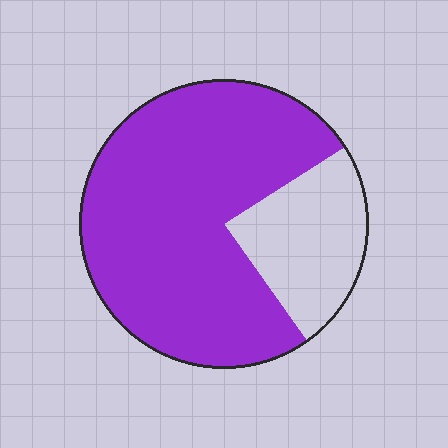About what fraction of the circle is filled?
About three quarters (3/4).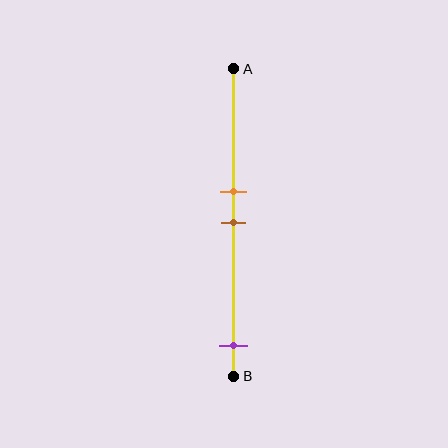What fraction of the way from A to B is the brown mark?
The brown mark is approximately 50% (0.5) of the way from A to B.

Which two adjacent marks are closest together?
The orange and brown marks are the closest adjacent pair.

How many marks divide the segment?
There are 3 marks dividing the segment.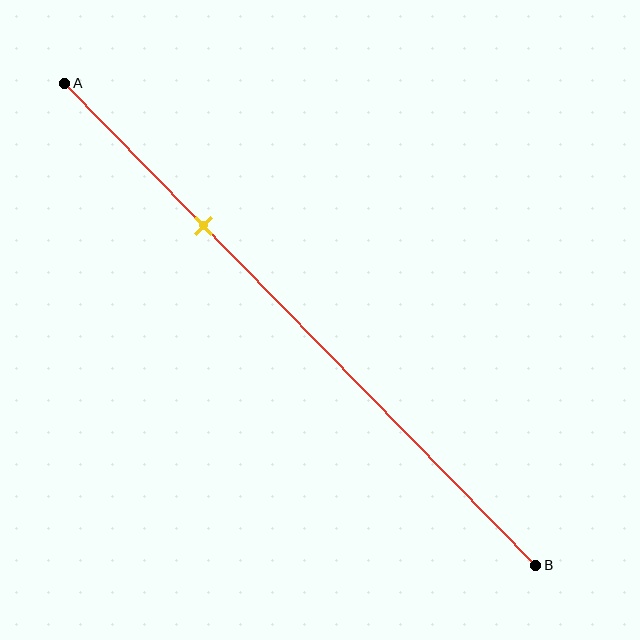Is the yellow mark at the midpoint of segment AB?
No, the mark is at about 30% from A, not at the 50% midpoint.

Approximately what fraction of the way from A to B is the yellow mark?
The yellow mark is approximately 30% of the way from A to B.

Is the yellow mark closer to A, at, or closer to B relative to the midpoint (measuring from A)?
The yellow mark is closer to point A than the midpoint of segment AB.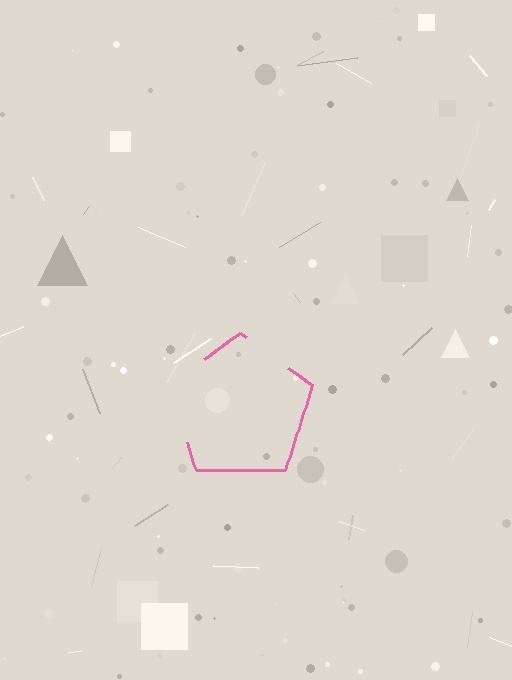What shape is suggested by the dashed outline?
The dashed outline suggests a pentagon.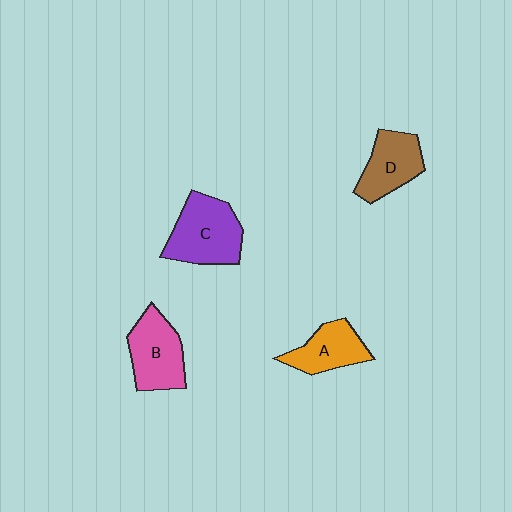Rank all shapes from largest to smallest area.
From largest to smallest: C (purple), B (pink), D (brown), A (orange).